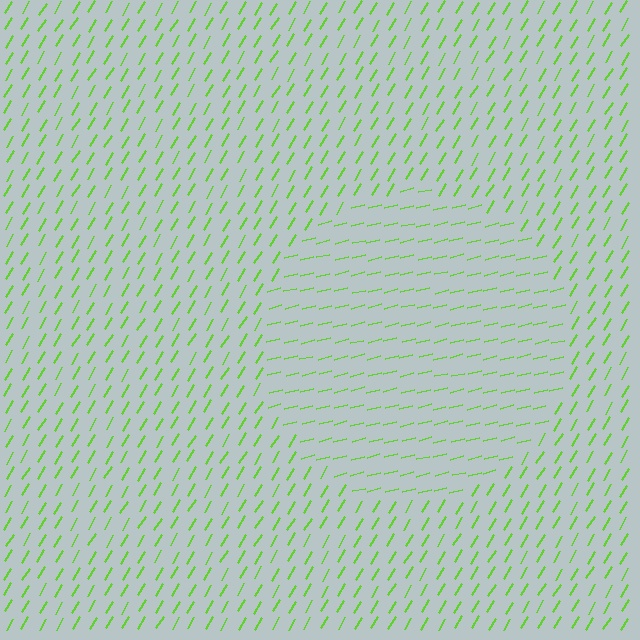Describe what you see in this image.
The image is filled with small lime line segments. A circle region in the image has lines oriented differently from the surrounding lines, creating a visible texture boundary.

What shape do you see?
I see a circle.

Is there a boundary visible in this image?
Yes, there is a texture boundary formed by a change in line orientation.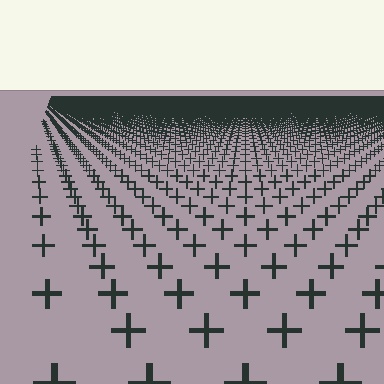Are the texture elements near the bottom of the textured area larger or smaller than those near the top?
Larger. Near the bottom, elements are closer to the viewer and appear at a bigger on-screen size.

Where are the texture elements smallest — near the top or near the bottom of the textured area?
Near the top.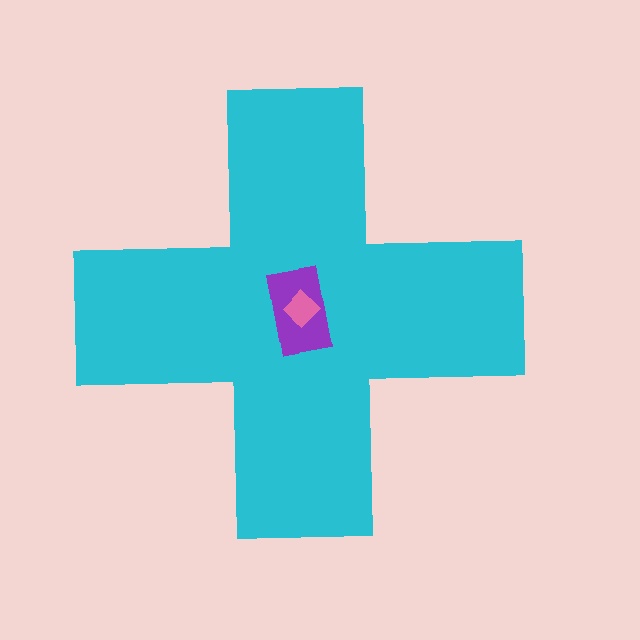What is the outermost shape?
The cyan cross.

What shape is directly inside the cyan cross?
The purple rectangle.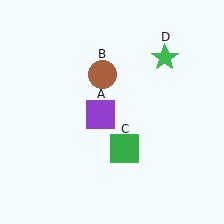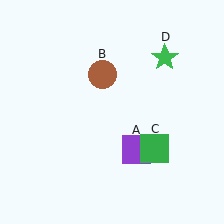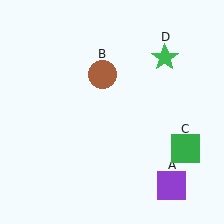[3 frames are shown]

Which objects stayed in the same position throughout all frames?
Brown circle (object B) and green star (object D) remained stationary.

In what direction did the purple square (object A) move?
The purple square (object A) moved down and to the right.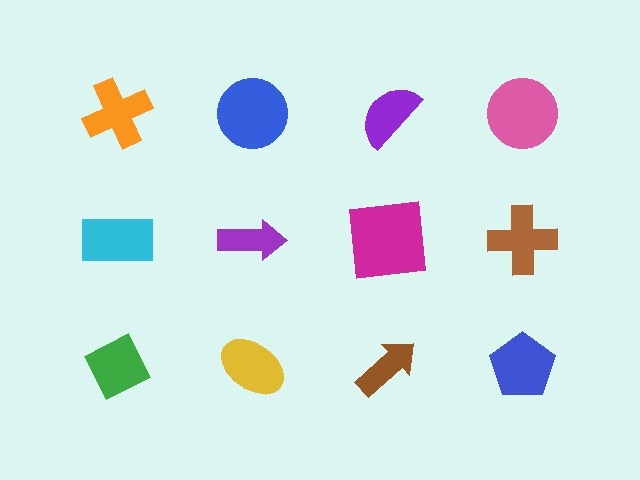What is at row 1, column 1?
An orange cross.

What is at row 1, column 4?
A pink circle.